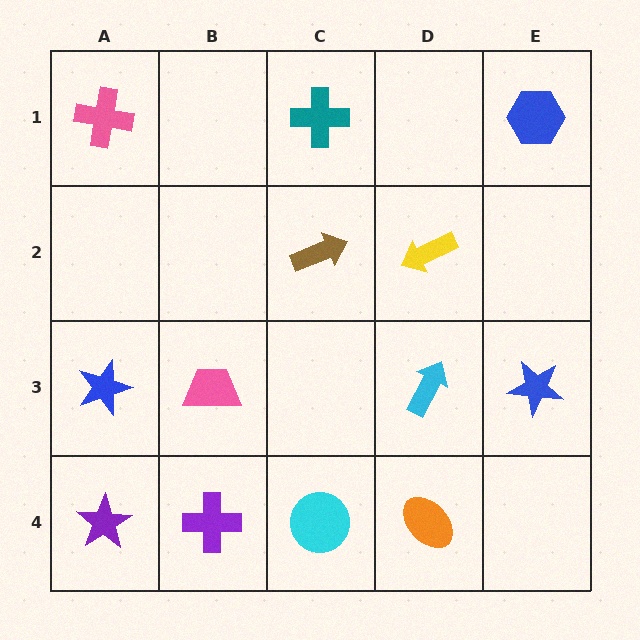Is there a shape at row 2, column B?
No, that cell is empty.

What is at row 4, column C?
A cyan circle.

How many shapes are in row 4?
4 shapes.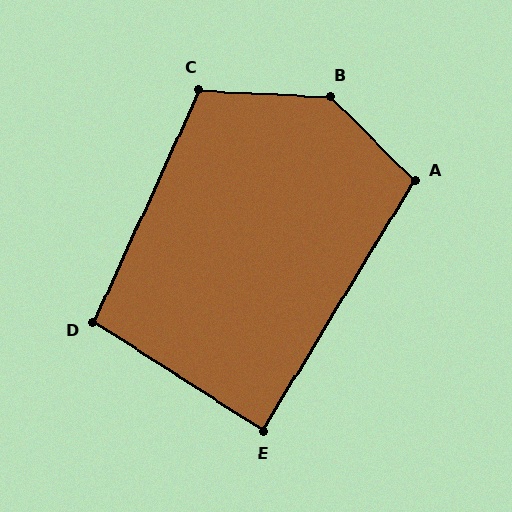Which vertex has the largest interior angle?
B, at approximately 138 degrees.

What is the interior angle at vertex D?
Approximately 98 degrees (obtuse).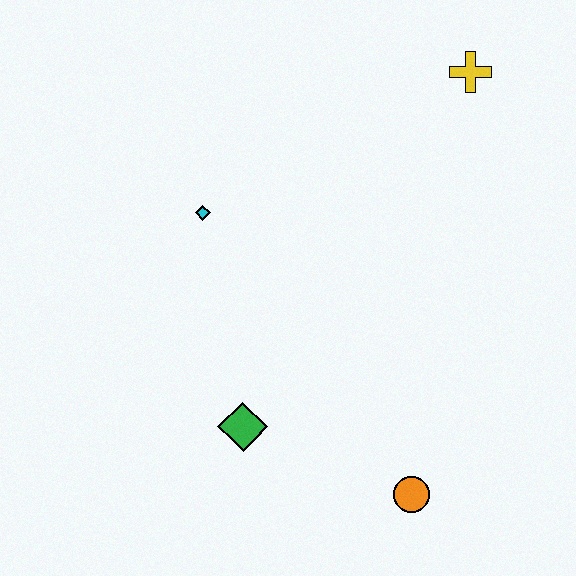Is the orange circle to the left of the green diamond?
No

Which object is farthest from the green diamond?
The yellow cross is farthest from the green diamond.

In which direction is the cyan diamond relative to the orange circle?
The cyan diamond is above the orange circle.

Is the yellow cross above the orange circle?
Yes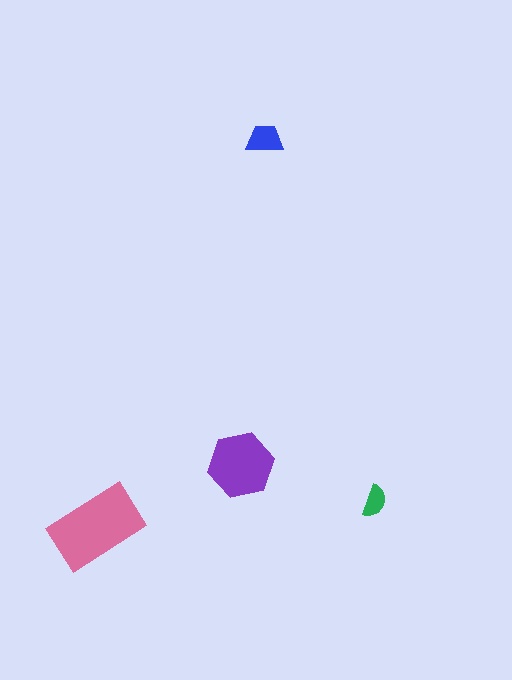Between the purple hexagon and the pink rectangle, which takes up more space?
The pink rectangle.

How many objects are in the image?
There are 4 objects in the image.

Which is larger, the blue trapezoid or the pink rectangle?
The pink rectangle.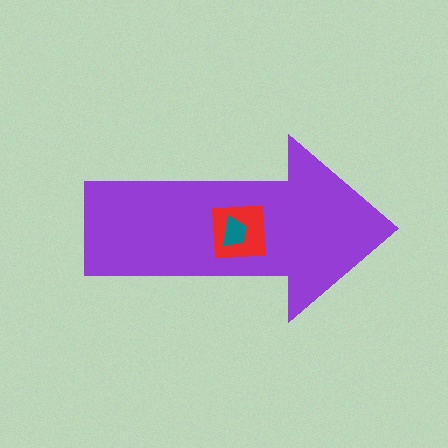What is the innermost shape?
The teal trapezoid.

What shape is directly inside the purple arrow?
The red square.